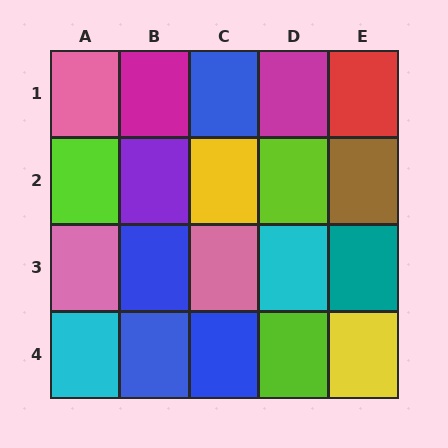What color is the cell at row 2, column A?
Lime.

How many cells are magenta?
2 cells are magenta.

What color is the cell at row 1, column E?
Red.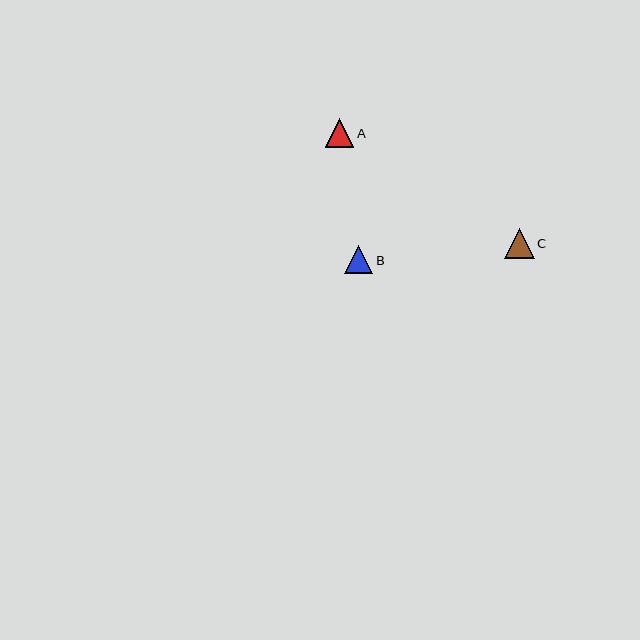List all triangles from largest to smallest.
From largest to smallest: C, A, B.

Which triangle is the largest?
Triangle C is the largest with a size of approximately 29 pixels.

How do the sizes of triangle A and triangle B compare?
Triangle A and triangle B are approximately the same size.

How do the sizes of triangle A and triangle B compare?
Triangle A and triangle B are approximately the same size.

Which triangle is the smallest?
Triangle B is the smallest with a size of approximately 28 pixels.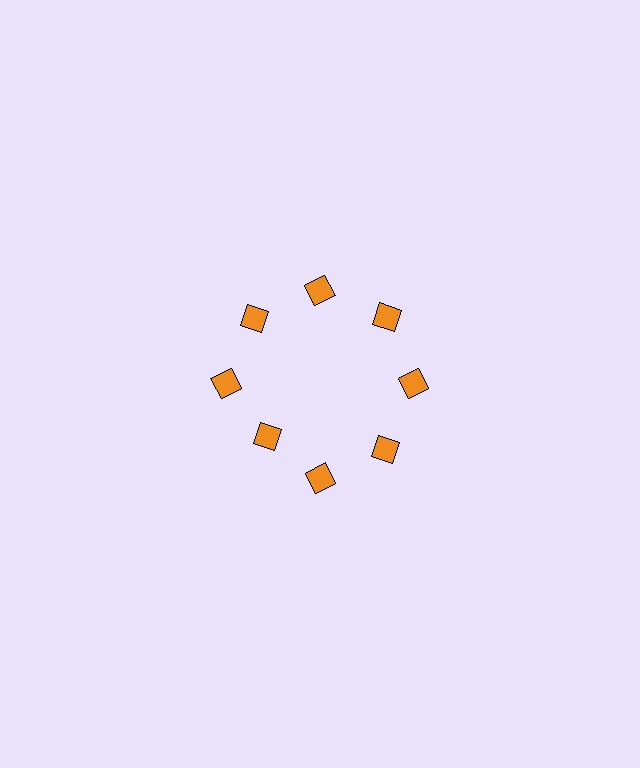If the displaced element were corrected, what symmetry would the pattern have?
It would have 8-fold rotational symmetry — the pattern would map onto itself every 45 degrees.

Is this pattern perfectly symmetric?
No. The 8 orange squares are arranged in a ring, but one element near the 8 o'clock position is pulled inward toward the center, breaking the 8-fold rotational symmetry.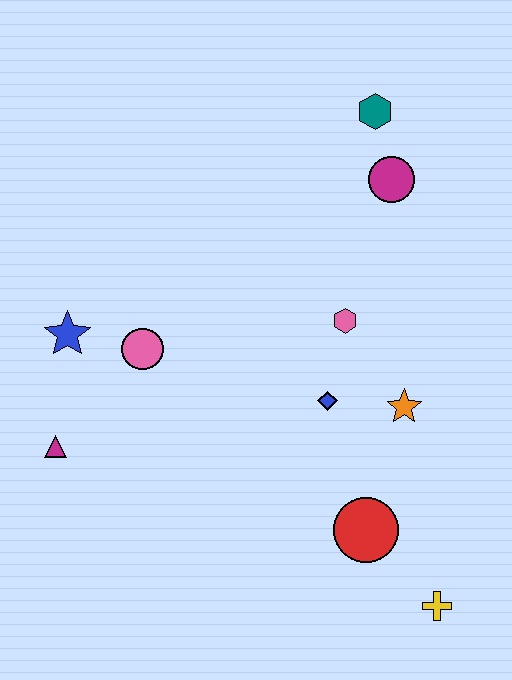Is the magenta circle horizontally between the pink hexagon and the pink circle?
No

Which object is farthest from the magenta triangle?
The teal hexagon is farthest from the magenta triangle.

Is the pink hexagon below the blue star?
No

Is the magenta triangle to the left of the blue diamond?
Yes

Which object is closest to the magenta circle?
The teal hexagon is closest to the magenta circle.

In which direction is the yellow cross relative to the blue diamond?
The yellow cross is below the blue diamond.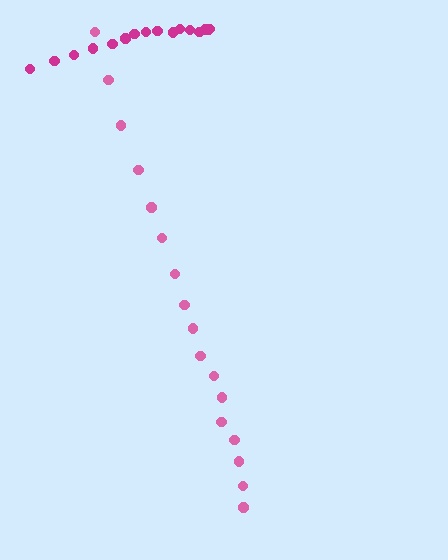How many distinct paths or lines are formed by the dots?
There are 2 distinct paths.